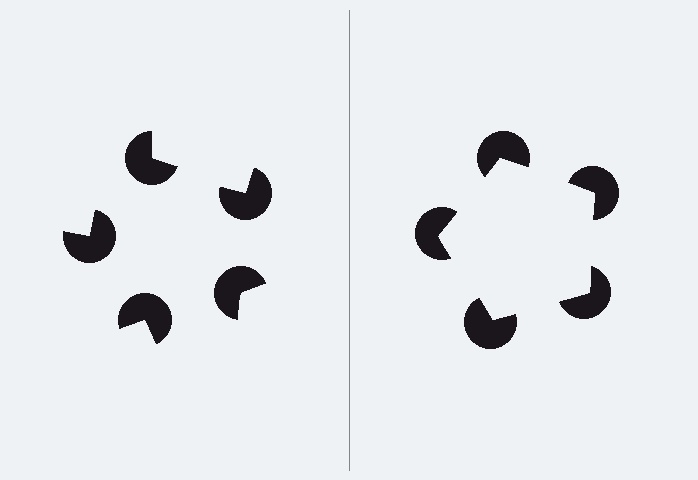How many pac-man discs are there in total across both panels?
10 — 5 on each side.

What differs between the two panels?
The pac-man discs are positioned identically on both sides; only the wedge orientations differ. On the right they align to a pentagon; on the left they are misaligned.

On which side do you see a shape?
An illusory pentagon appears on the right side. On the left side the wedge cuts are rotated, so no coherent shape forms.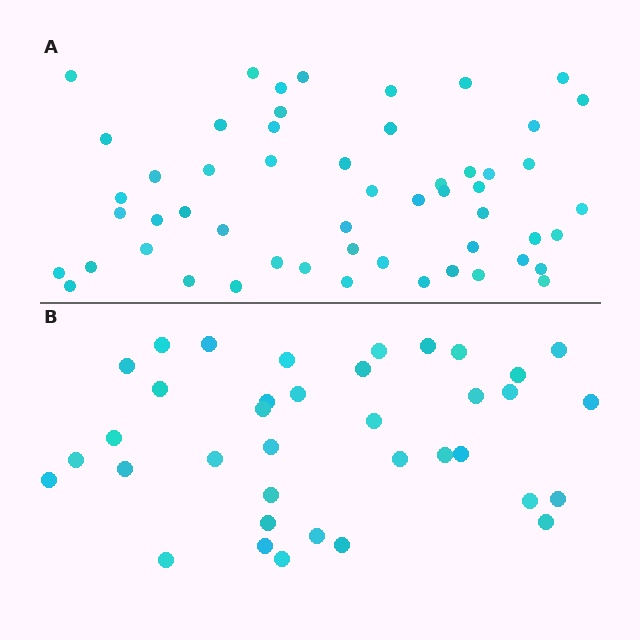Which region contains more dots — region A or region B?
Region A (the top region) has more dots.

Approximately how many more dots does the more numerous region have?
Region A has approximately 15 more dots than region B.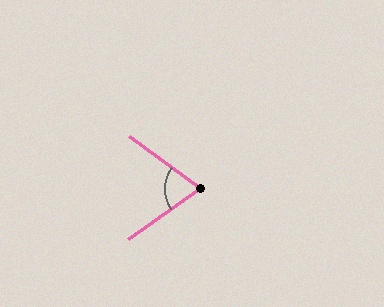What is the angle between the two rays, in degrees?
Approximately 72 degrees.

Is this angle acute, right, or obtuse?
It is acute.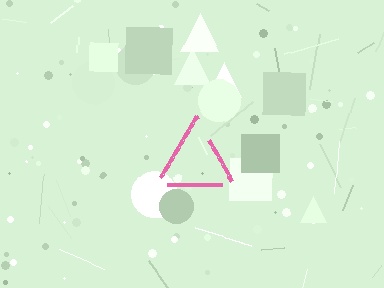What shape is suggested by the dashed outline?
The dashed outline suggests a triangle.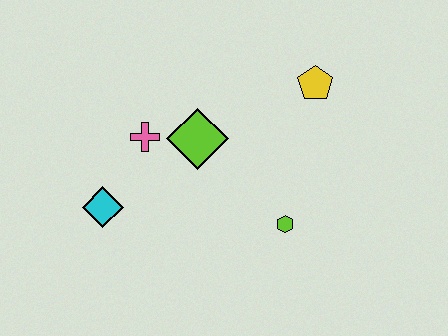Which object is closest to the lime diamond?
The pink cross is closest to the lime diamond.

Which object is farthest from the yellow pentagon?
The cyan diamond is farthest from the yellow pentagon.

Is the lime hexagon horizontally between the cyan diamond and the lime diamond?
No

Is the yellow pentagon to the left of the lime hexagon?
No